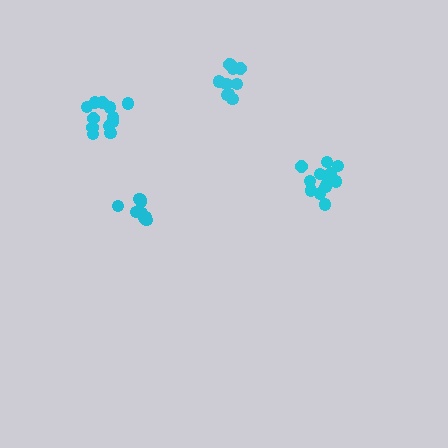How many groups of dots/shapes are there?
There are 4 groups.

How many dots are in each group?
Group 1: 12 dots, Group 2: 12 dots, Group 3: 10 dots, Group 4: 10 dots (44 total).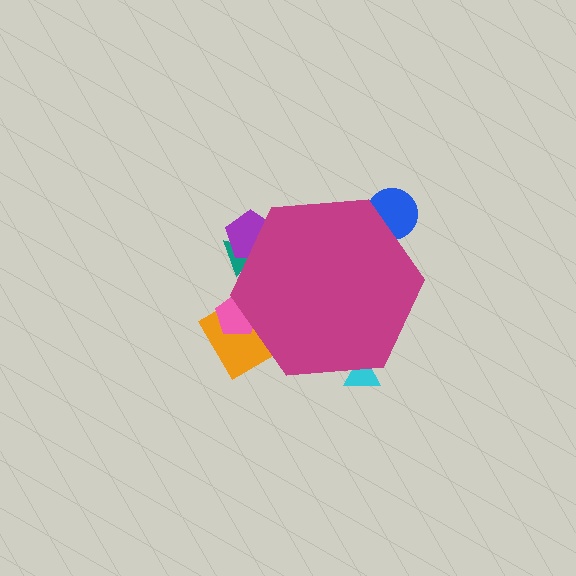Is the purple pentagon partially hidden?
Yes, the purple pentagon is partially hidden behind the magenta hexagon.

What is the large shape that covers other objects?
A magenta hexagon.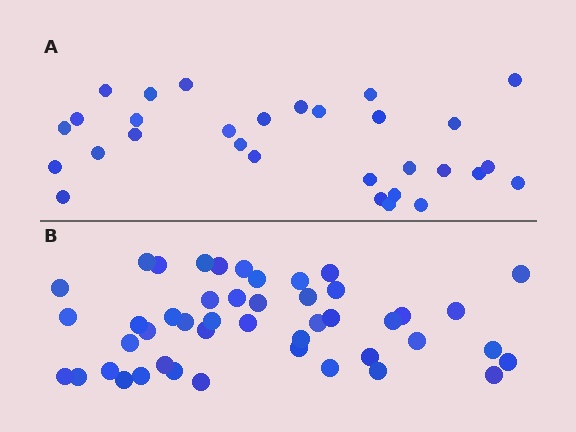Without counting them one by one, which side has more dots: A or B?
Region B (the bottom region) has more dots.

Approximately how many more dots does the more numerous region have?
Region B has approximately 15 more dots than region A.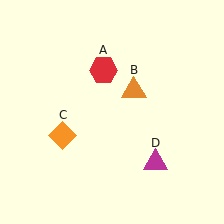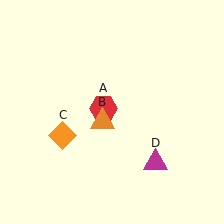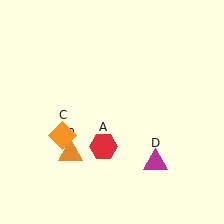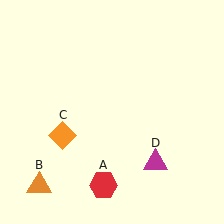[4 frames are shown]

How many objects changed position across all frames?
2 objects changed position: red hexagon (object A), orange triangle (object B).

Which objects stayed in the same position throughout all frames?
Orange diamond (object C) and magenta triangle (object D) remained stationary.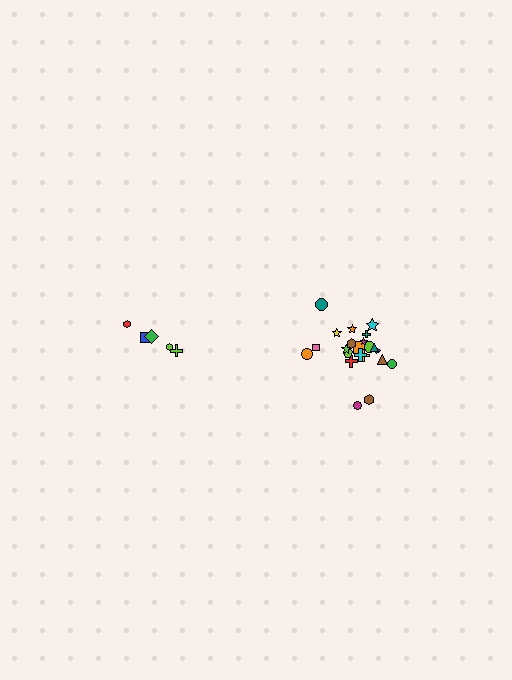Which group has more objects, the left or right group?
The right group.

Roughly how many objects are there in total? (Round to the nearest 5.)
Roughly 25 objects in total.